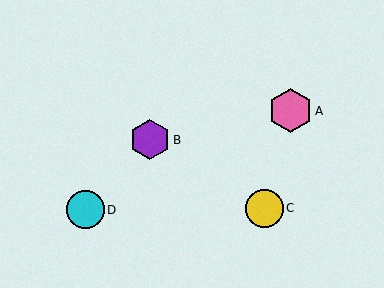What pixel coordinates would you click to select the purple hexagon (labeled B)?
Click at (150, 140) to select the purple hexagon B.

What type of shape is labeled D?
Shape D is a cyan circle.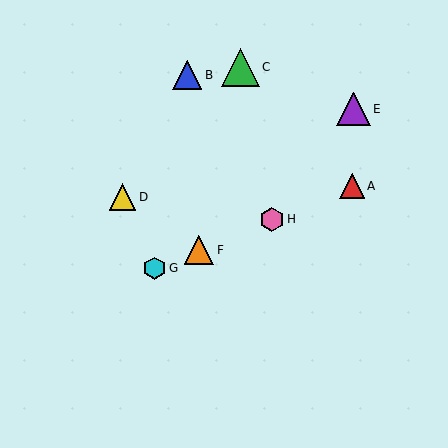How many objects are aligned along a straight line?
4 objects (A, F, G, H) are aligned along a straight line.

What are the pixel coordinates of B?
Object B is at (187, 75).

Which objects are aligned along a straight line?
Objects A, F, G, H are aligned along a straight line.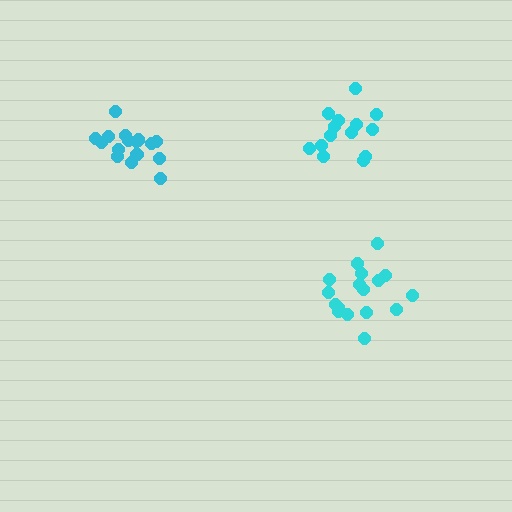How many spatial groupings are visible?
There are 3 spatial groupings.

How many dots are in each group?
Group 1: 14 dots, Group 2: 16 dots, Group 3: 17 dots (47 total).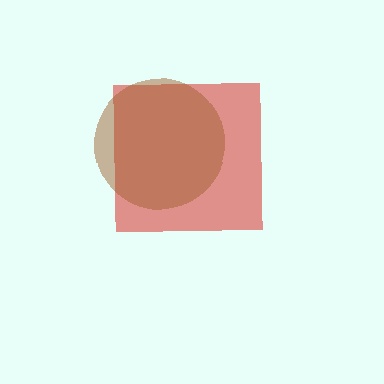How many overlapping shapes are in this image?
There are 2 overlapping shapes in the image.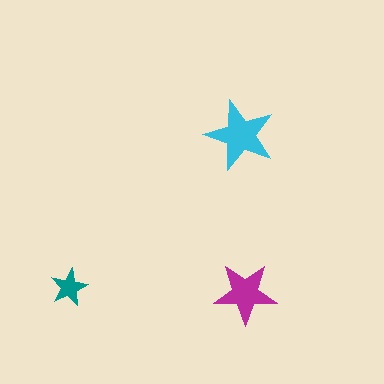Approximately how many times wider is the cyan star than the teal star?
About 2 times wider.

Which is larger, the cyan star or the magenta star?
The cyan one.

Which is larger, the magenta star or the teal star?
The magenta one.